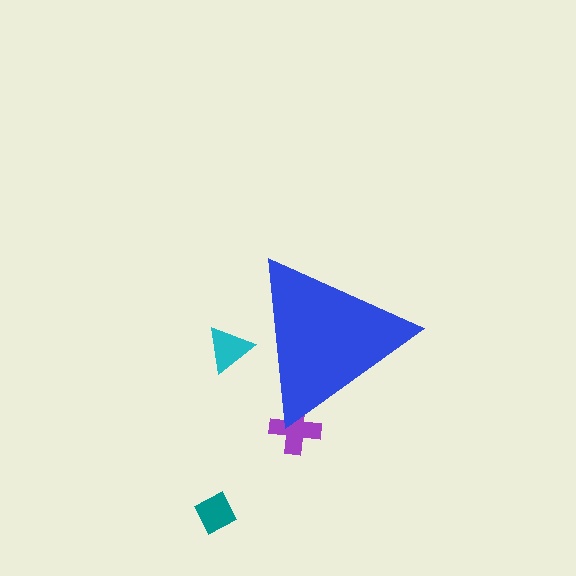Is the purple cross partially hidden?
Yes, the purple cross is partially hidden behind the blue triangle.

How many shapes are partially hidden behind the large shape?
2 shapes are partially hidden.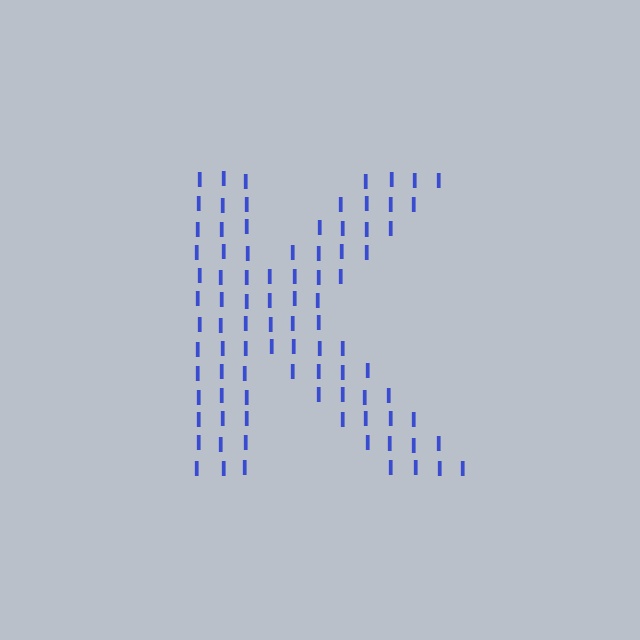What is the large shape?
The large shape is the letter K.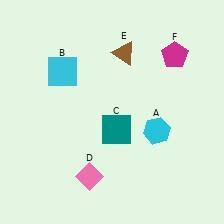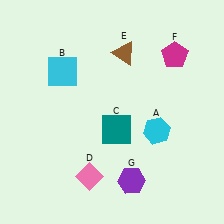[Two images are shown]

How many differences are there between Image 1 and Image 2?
There is 1 difference between the two images.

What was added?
A purple hexagon (G) was added in Image 2.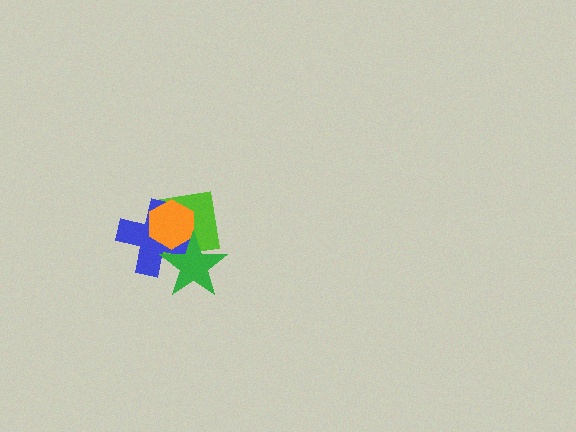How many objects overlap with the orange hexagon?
3 objects overlap with the orange hexagon.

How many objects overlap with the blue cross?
3 objects overlap with the blue cross.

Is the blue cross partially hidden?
Yes, it is partially covered by another shape.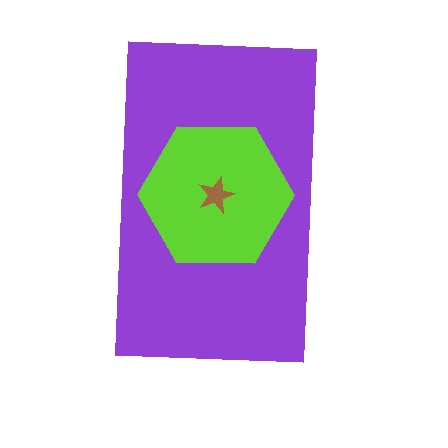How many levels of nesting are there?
3.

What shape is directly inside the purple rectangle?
The lime hexagon.